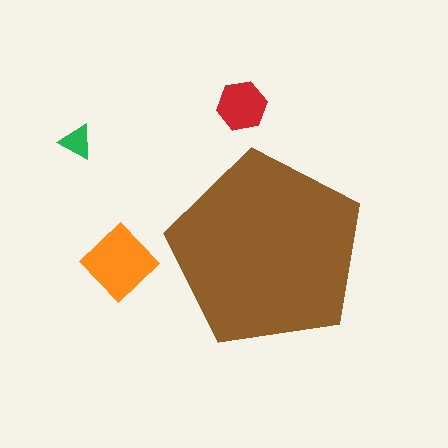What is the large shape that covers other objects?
A brown pentagon.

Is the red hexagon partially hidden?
No, the red hexagon is fully visible.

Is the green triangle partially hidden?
No, the green triangle is fully visible.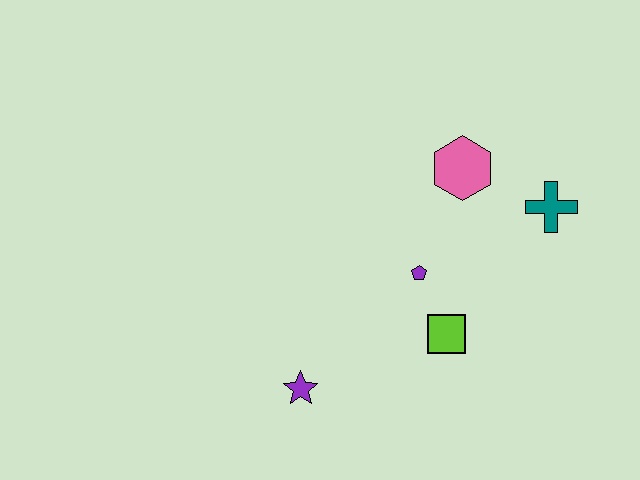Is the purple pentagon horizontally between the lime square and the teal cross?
No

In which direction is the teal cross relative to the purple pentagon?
The teal cross is to the right of the purple pentagon.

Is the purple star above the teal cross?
No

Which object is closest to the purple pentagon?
The lime square is closest to the purple pentagon.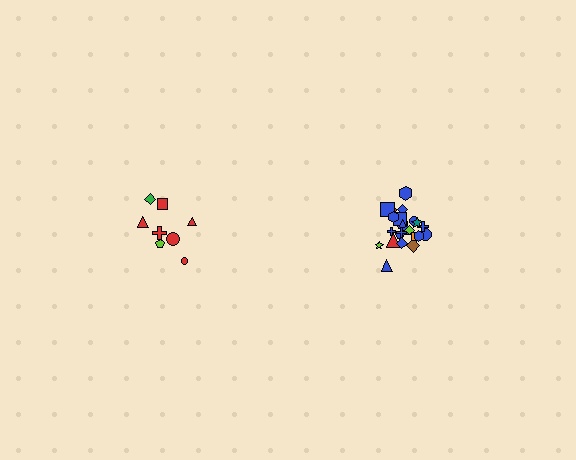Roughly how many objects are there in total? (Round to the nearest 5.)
Roughly 35 objects in total.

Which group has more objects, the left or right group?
The right group.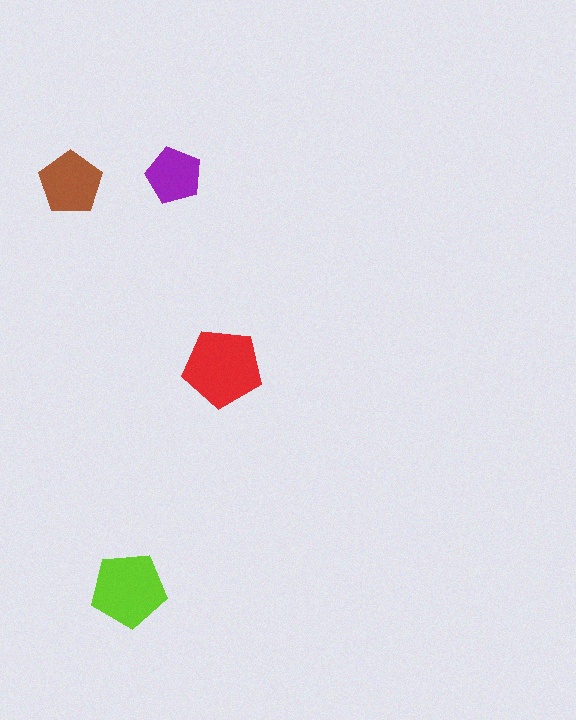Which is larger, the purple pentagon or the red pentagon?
The red one.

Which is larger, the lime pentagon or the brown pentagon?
The lime one.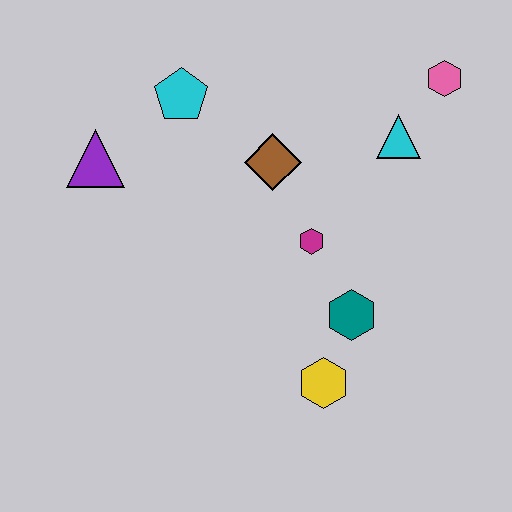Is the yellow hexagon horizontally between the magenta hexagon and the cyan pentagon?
No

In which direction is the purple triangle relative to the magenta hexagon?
The purple triangle is to the left of the magenta hexagon.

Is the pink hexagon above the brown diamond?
Yes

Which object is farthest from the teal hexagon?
The purple triangle is farthest from the teal hexagon.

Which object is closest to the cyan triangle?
The pink hexagon is closest to the cyan triangle.